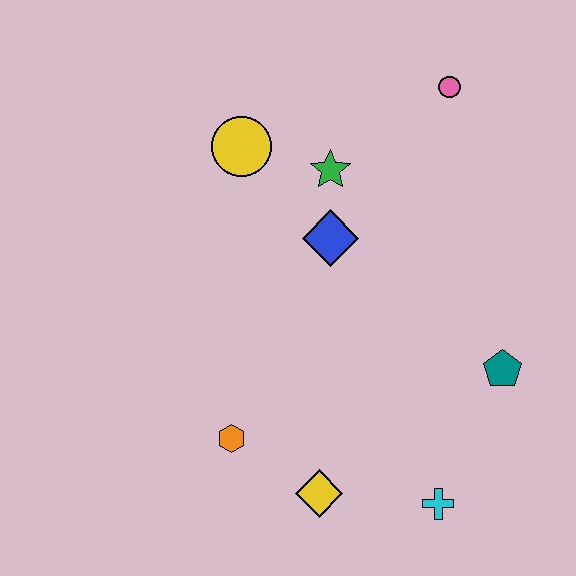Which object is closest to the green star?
The blue diamond is closest to the green star.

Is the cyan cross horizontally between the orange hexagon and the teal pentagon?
Yes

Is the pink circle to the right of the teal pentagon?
No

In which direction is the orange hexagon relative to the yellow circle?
The orange hexagon is below the yellow circle.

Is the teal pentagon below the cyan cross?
No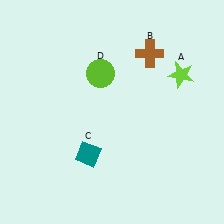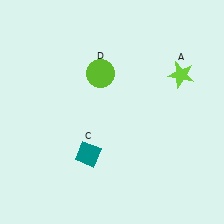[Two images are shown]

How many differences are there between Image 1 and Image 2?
There is 1 difference between the two images.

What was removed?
The brown cross (B) was removed in Image 2.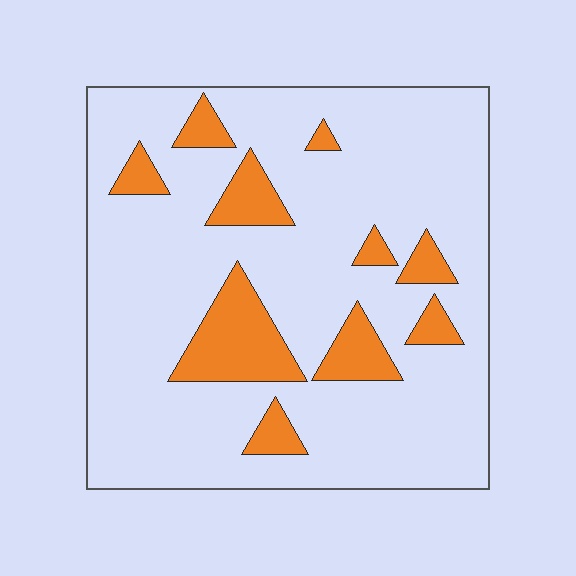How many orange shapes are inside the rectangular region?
10.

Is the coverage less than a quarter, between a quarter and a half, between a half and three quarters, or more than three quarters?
Less than a quarter.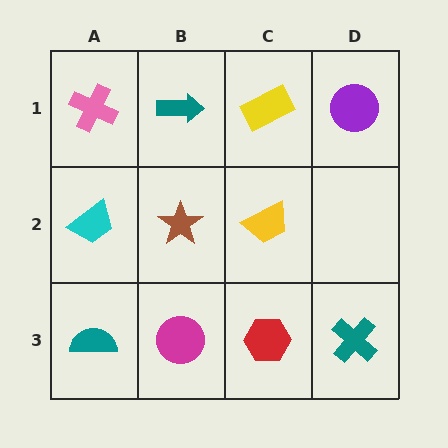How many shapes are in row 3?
4 shapes.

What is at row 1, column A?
A pink cross.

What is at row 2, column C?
A yellow trapezoid.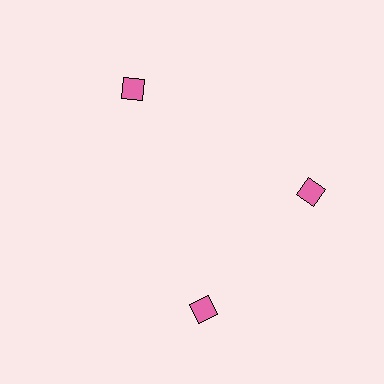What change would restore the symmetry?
The symmetry would be restored by rotating it back into even spacing with its neighbors so that all 3 diamonds sit at equal angles and equal distance from the center.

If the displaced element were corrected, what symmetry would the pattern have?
It would have 3-fold rotational symmetry — the pattern would map onto itself every 120 degrees.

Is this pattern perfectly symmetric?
No. The 3 pink diamonds are arranged in a ring, but one element near the 7 o'clock position is rotated out of alignment along the ring, breaking the 3-fold rotational symmetry.